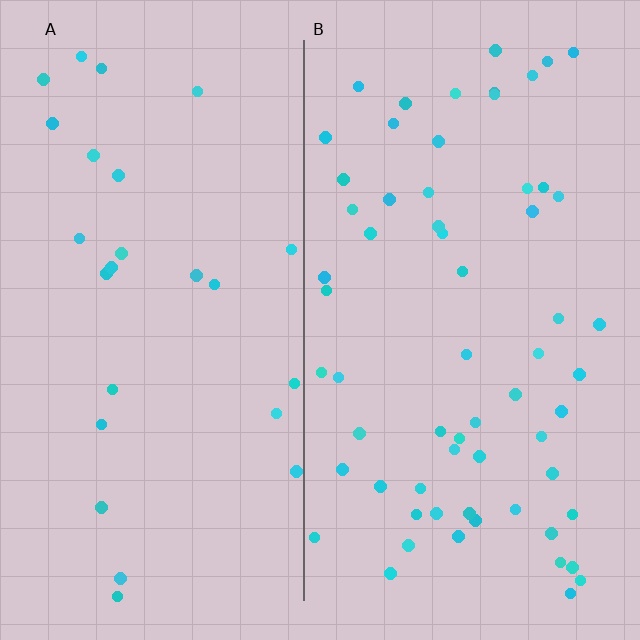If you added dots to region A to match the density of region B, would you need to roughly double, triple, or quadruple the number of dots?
Approximately double.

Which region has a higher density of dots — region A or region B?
B (the right).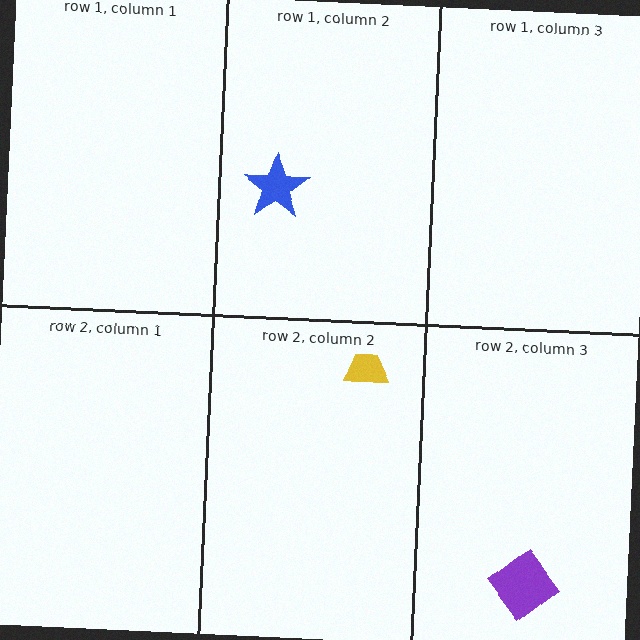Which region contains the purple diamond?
The row 2, column 3 region.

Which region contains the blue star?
The row 1, column 2 region.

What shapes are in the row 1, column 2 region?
The blue star.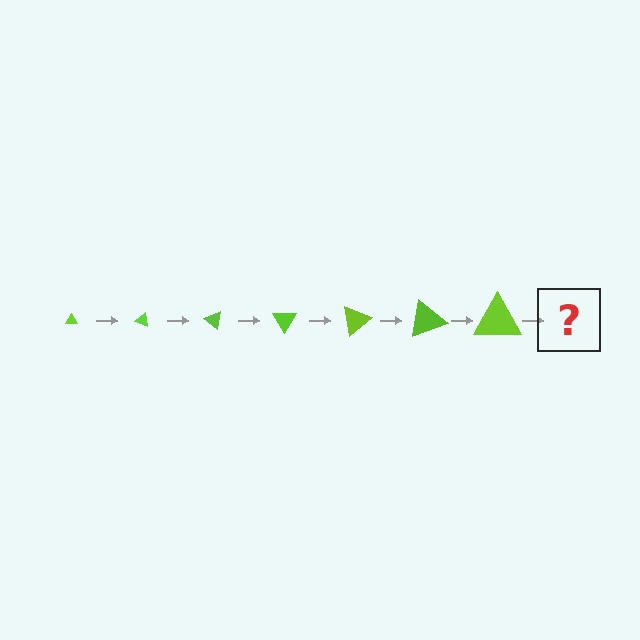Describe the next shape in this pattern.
It should be a triangle, larger than the previous one and rotated 140 degrees from the start.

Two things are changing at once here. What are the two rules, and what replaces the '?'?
The two rules are that the triangle grows larger each step and it rotates 20 degrees each step. The '?' should be a triangle, larger than the previous one and rotated 140 degrees from the start.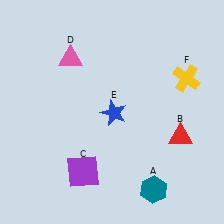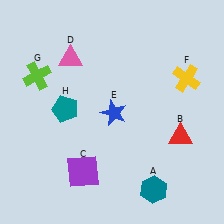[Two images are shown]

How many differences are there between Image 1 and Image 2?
There are 2 differences between the two images.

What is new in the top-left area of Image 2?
A teal pentagon (H) was added in the top-left area of Image 2.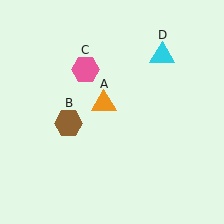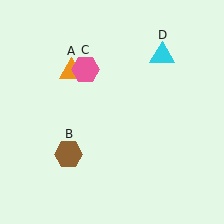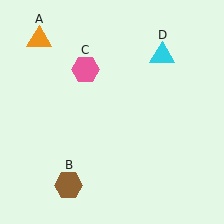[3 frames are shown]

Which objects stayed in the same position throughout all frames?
Pink hexagon (object C) and cyan triangle (object D) remained stationary.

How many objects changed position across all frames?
2 objects changed position: orange triangle (object A), brown hexagon (object B).